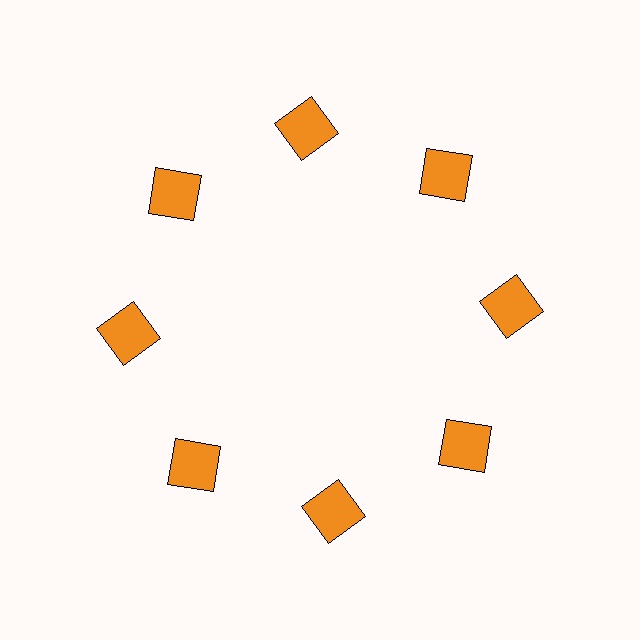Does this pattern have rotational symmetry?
Yes, this pattern has 8-fold rotational symmetry. It looks the same after rotating 45 degrees around the center.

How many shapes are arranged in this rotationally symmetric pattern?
There are 8 shapes, arranged in 8 groups of 1.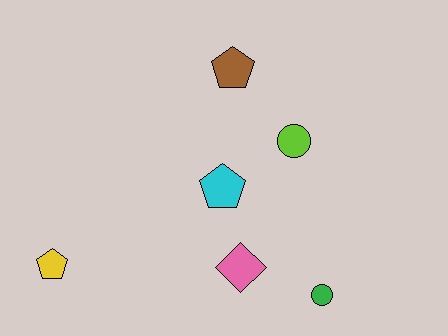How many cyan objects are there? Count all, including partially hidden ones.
There is 1 cyan object.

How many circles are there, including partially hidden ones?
There are 2 circles.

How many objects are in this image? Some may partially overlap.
There are 6 objects.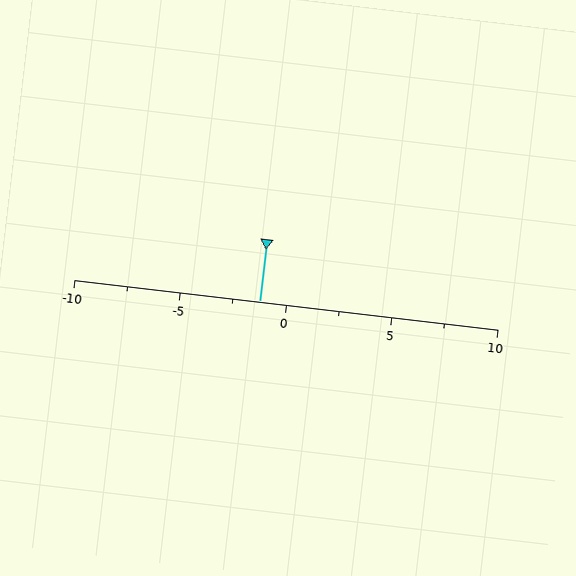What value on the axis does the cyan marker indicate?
The marker indicates approximately -1.2.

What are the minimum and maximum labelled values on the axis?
The axis runs from -10 to 10.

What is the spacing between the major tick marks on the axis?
The major ticks are spaced 5 apart.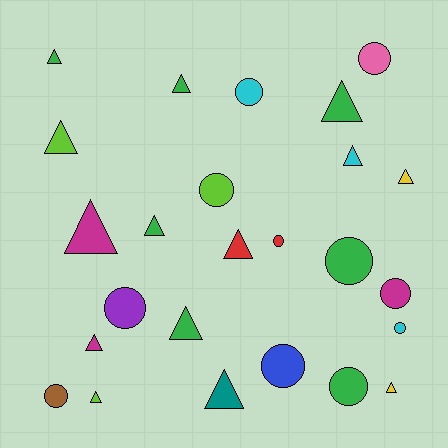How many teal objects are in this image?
There is 1 teal object.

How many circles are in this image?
There are 11 circles.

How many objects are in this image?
There are 25 objects.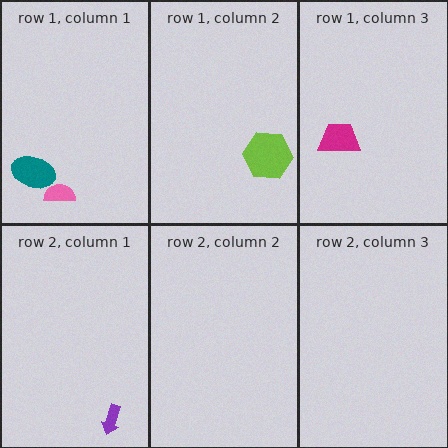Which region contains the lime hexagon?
The row 1, column 2 region.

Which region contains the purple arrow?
The row 2, column 1 region.